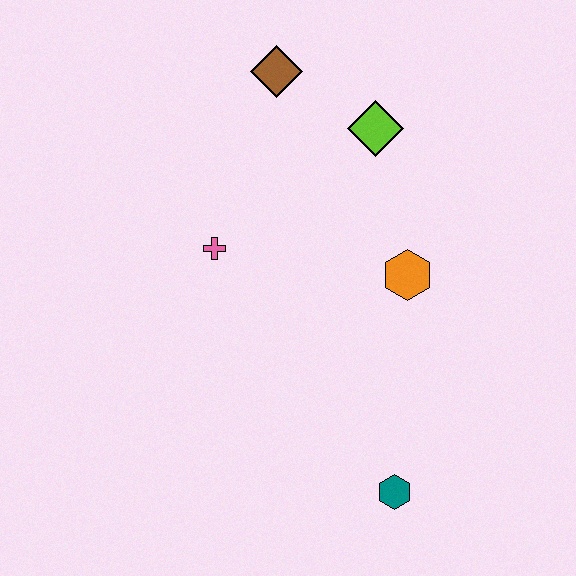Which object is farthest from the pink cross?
The teal hexagon is farthest from the pink cross.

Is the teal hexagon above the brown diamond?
No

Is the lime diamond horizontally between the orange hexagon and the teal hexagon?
No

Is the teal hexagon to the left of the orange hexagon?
Yes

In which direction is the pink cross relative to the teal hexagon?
The pink cross is above the teal hexagon.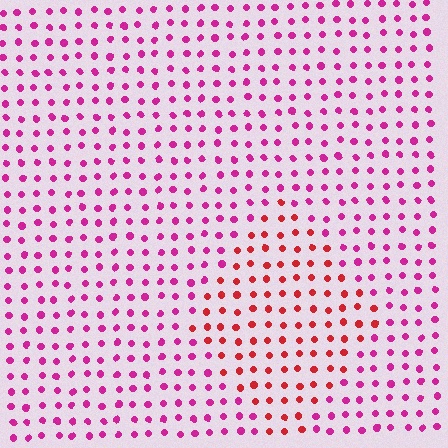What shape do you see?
I see a diamond.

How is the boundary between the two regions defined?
The boundary is defined purely by a slight shift in hue (about 37 degrees). Spacing, size, and orientation are identical on both sides.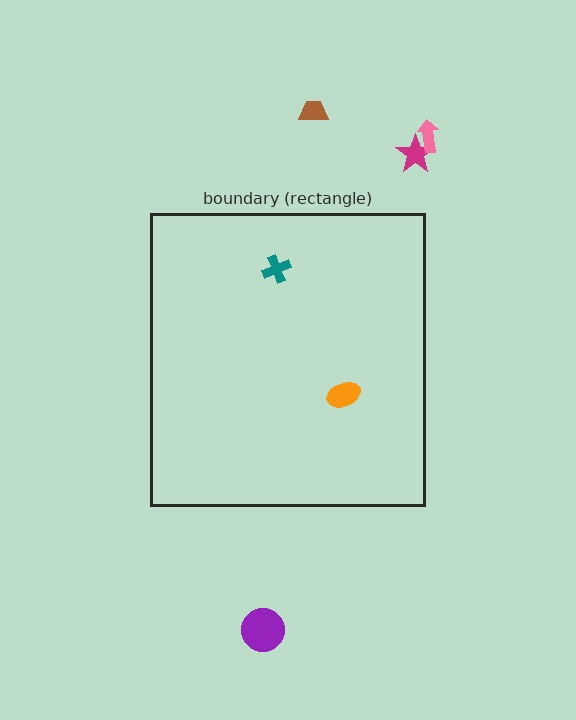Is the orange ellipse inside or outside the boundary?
Inside.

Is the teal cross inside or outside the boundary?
Inside.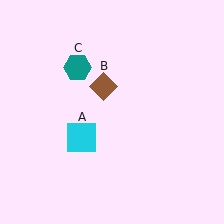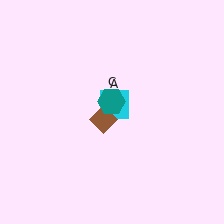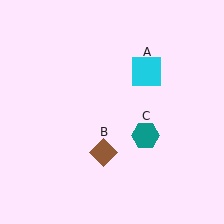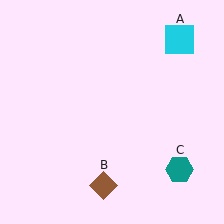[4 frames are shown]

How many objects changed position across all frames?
3 objects changed position: cyan square (object A), brown diamond (object B), teal hexagon (object C).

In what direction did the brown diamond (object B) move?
The brown diamond (object B) moved down.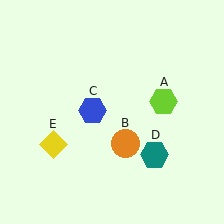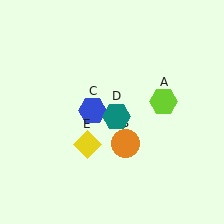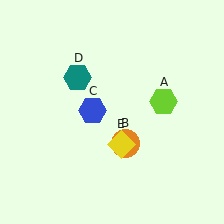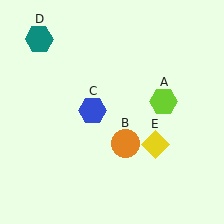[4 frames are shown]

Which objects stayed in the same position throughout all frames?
Lime hexagon (object A) and orange circle (object B) and blue hexagon (object C) remained stationary.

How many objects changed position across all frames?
2 objects changed position: teal hexagon (object D), yellow diamond (object E).